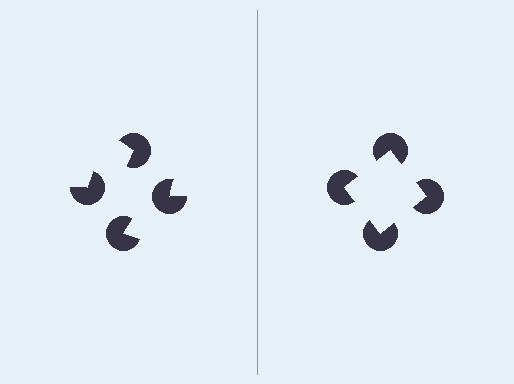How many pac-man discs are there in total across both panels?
8 — 4 on each side.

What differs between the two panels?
The pac-man discs are positioned identically on both sides; only the wedge orientations differ. On the right they align to a square; on the left they are misaligned.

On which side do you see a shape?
An illusory square appears on the right side. On the left side the wedge cuts are rotated, so no coherent shape forms.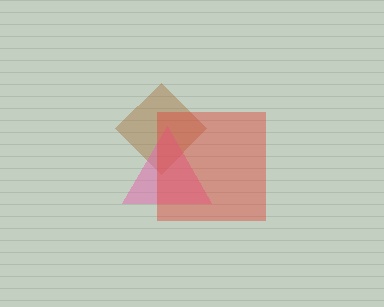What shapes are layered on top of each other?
The layered shapes are: a brown diamond, a pink triangle, a red square.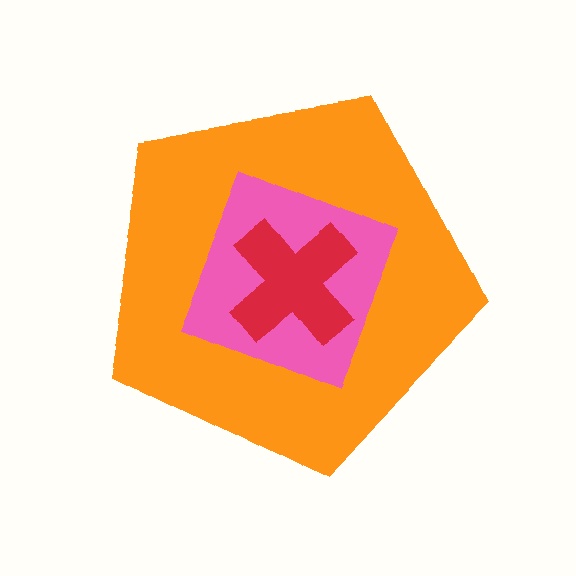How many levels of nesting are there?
3.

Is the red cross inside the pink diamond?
Yes.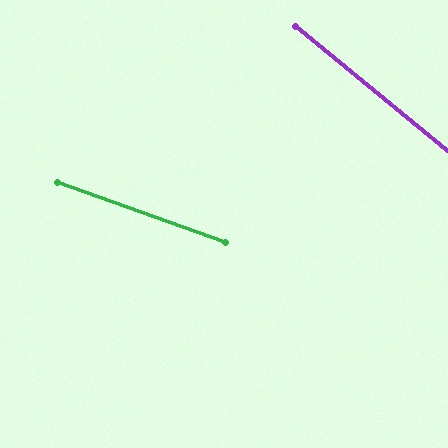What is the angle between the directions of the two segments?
Approximately 20 degrees.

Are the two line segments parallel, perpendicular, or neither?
Neither parallel nor perpendicular — they differ by about 20°.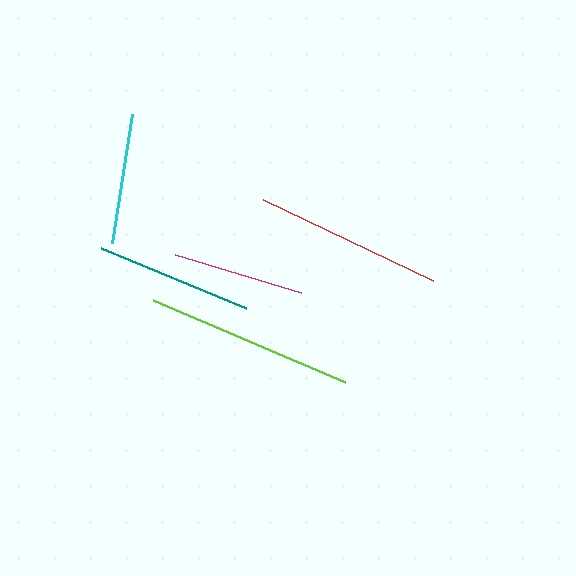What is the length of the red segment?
The red segment is approximately 188 pixels long.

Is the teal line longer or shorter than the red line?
The red line is longer than the teal line.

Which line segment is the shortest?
The cyan line is the shortest at approximately 131 pixels.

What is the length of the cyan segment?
The cyan segment is approximately 131 pixels long.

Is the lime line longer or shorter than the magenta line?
The lime line is longer than the magenta line.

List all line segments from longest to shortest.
From longest to shortest: lime, red, teal, magenta, cyan.